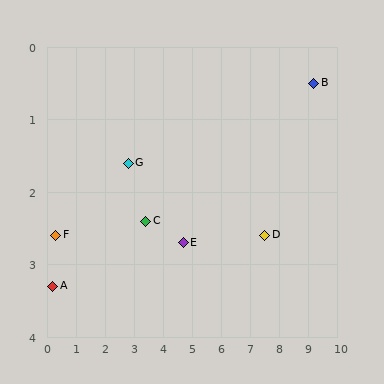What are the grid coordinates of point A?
Point A is at approximately (0.2, 3.3).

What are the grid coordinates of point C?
Point C is at approximately (3.4, 2.4).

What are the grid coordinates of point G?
Point G is at approximately (2.8, 1.6).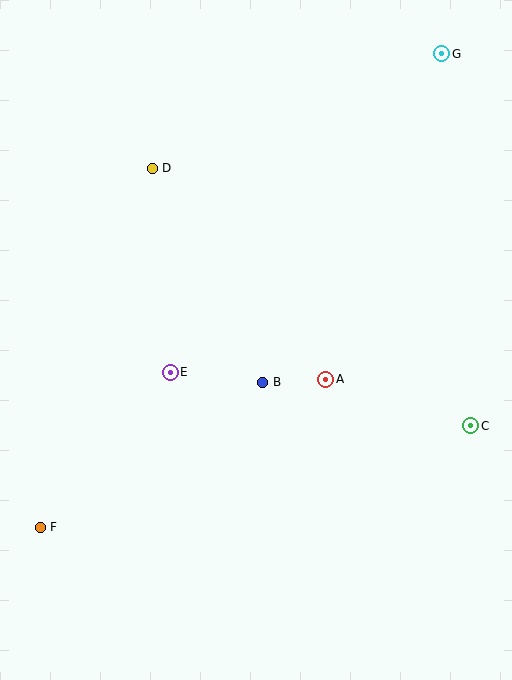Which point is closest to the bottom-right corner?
Point C is closest to the bottom-right corner.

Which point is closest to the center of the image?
Point B at (262, 382) is closest to the center.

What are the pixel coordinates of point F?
Point F is at (40, 527).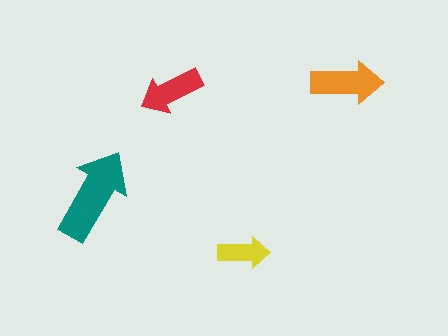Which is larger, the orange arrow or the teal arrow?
The teal one.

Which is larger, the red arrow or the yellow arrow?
The red one.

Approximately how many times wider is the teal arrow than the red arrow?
About 1.5 times wider.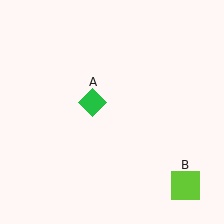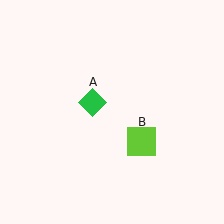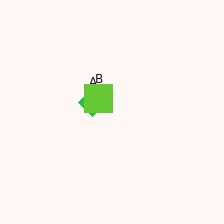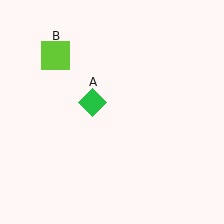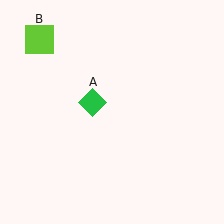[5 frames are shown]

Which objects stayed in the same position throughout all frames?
Green diamond (object A) remained stationary.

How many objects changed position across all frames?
1 object changed position: lime square (object B).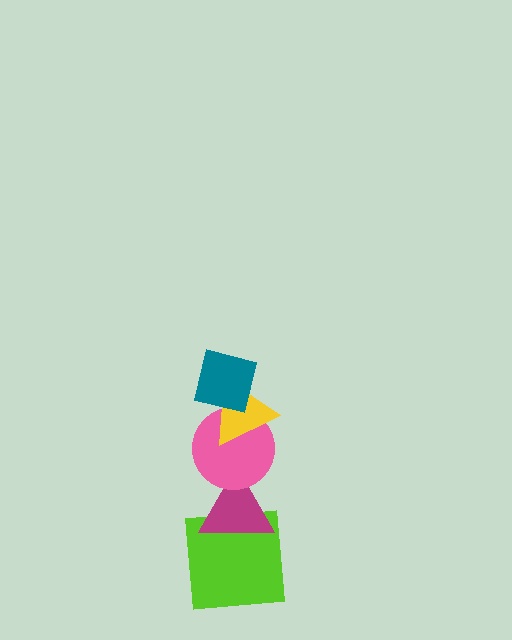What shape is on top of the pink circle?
The yellow triangle is on top of the pink circle.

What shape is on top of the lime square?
The magenta triangle is on top of the lime square.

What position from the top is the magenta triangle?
The magenta triangle is 4th from the top.